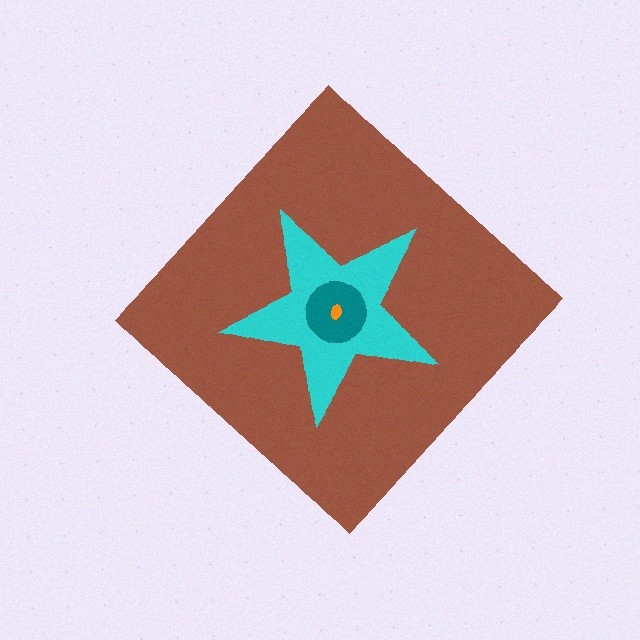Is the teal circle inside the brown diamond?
Yes.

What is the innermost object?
The orange ellipse.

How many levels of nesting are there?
4.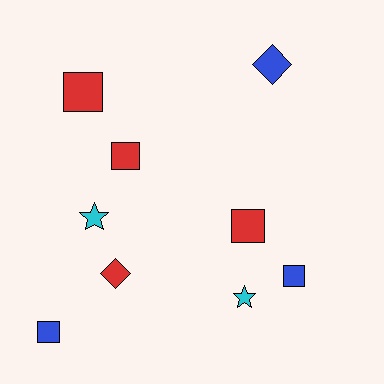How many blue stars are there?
There are no blue stars.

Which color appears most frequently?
Red, with 4 objects.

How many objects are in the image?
There are 9 objects.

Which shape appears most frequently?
Square, with 5 objects.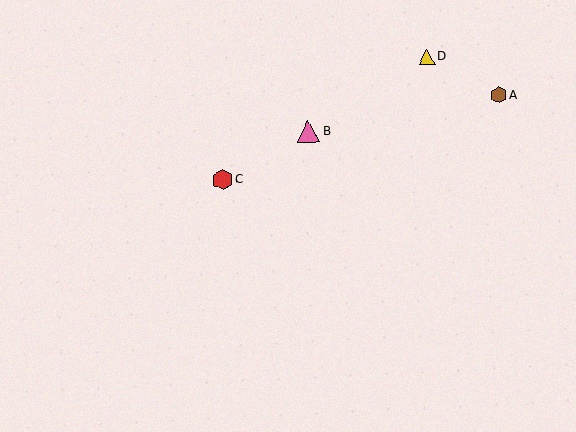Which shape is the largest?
The pink triangle (labeled B) is the largest.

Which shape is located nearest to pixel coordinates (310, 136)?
The pink triangle (labeled B) at (308, 132) is nearest to that location.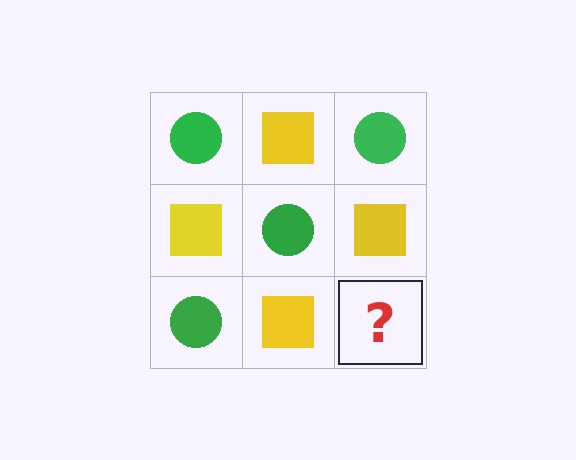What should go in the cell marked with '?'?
The missing cell should contain a green circle.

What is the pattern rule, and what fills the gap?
The rule is that it alternates green circle and yellow square in a checkerboard pattern. The gap should be filled with a green circle.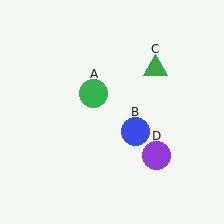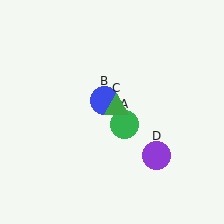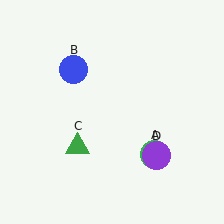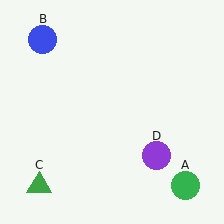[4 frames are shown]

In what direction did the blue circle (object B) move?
The blue circle (object B) moved up and to the left.